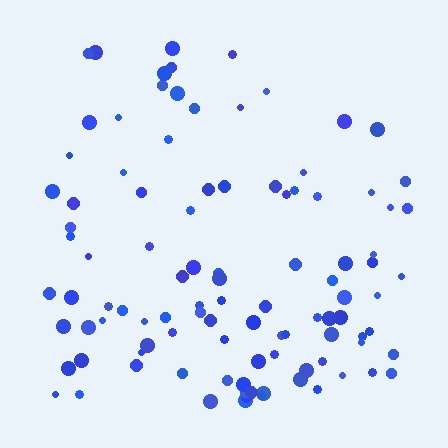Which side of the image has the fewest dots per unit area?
The top.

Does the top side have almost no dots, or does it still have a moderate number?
Still a moderate number, just noticeably fewer than the bottom.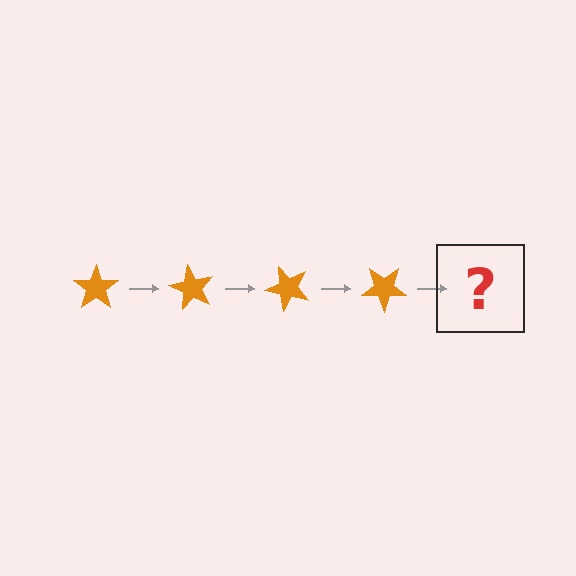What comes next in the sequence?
The next element should be an orange star rotated 240 degrees.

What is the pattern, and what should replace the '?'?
The pattern is that the star rotates 60 degrees each step. The '?' should be an orange star rotated 240 degrees.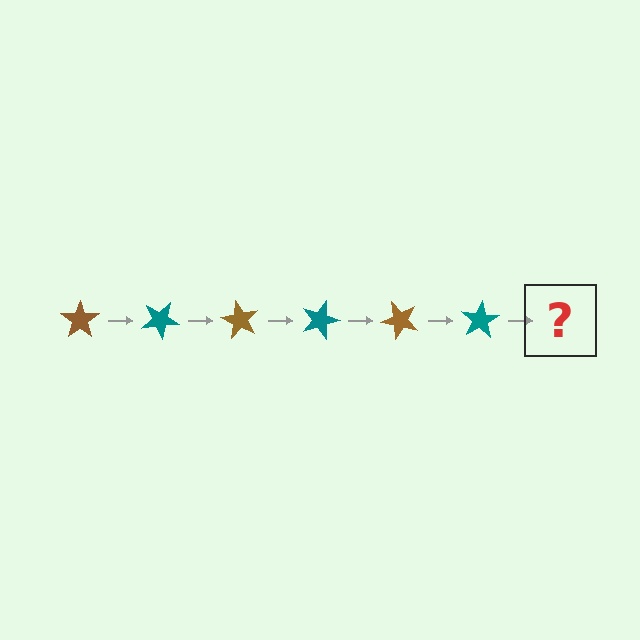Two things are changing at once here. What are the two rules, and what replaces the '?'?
The two rules are that it rotates 30 degrees each step and the color cycles through brown and teal. The '?' should be a brown star, rotated 180 degrees from the start.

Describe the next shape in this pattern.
It should be a brown star, rotated 180 degrees from the start.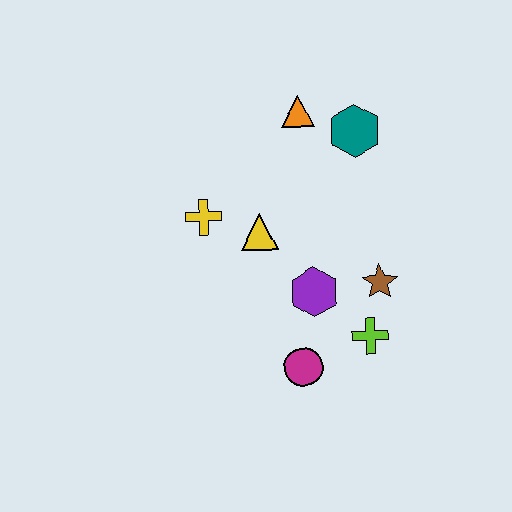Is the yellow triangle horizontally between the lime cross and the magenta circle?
No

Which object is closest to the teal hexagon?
The orange triangle is closest to the teal hexagon.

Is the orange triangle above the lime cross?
Yes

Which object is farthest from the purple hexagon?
The orange triangle is farthest from the purple hexagon.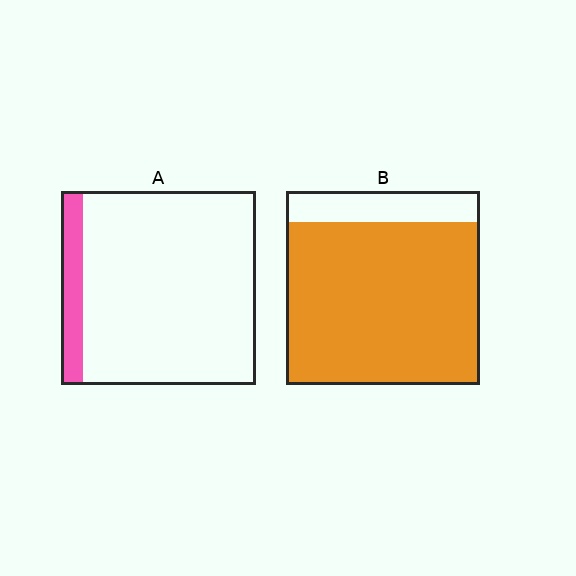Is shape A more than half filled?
No.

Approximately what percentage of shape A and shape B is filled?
A is approximately 10% and B is approximately 85%.